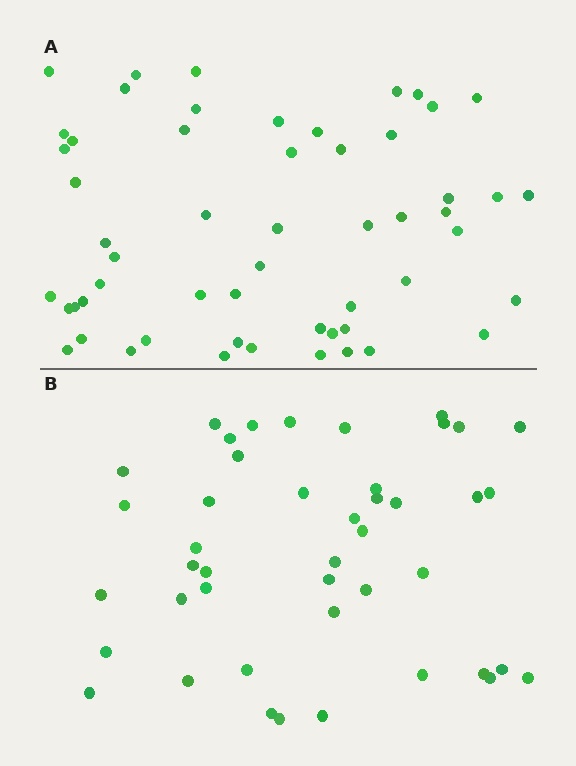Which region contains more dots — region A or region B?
Region A (the top region) has more dots.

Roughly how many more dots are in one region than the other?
Region A has roughly 12 or so more dots than region B.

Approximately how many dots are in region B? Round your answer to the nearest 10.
About 40 dots. (The exact count is 44, which rounds to 40.)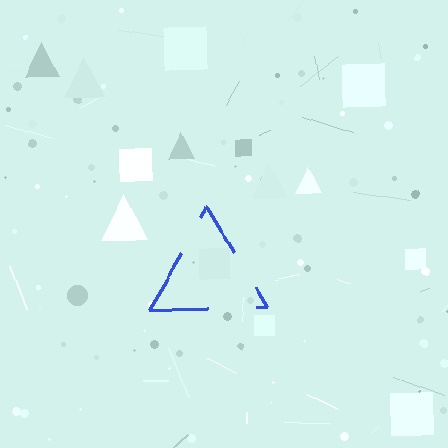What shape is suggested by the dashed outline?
The dashed outline suggests a triangle.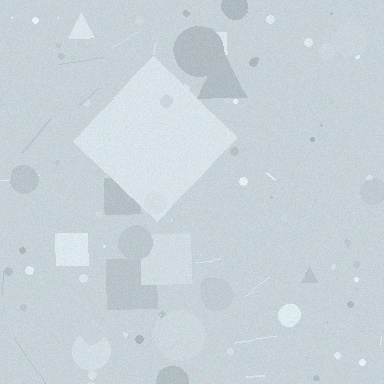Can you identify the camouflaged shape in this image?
The camouflaged shape is a diamond.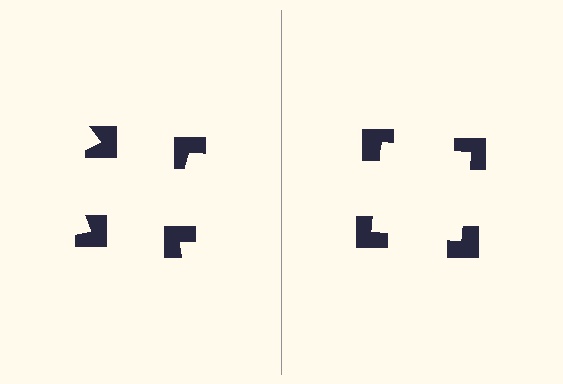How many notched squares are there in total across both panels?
8 — 4 on each side.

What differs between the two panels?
The notched squares are positioned identically on both sides; only the wedge orientations differ. On the right they align to a square; on the left they are misaligned.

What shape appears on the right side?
An illusory square.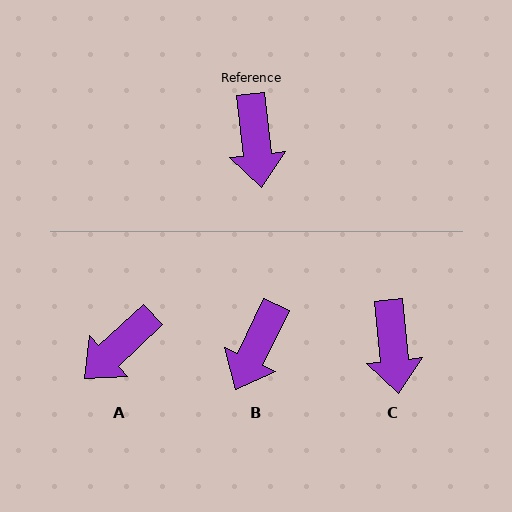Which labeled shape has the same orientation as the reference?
C.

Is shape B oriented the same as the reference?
No, it is off by about 32 degrees.